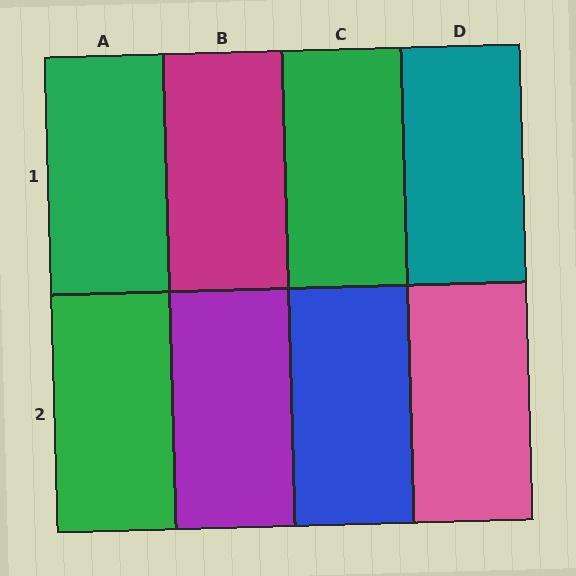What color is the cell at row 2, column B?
Purple.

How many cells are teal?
1 cell is teal.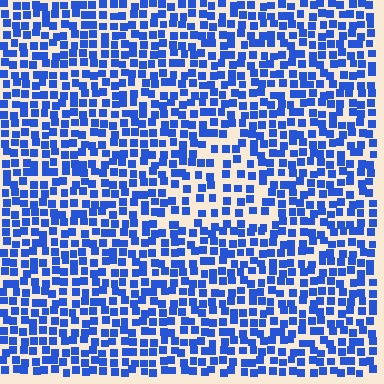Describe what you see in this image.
The image contains small blue elements arranged at two different densities. A triangle-shaped region is visible where the elements are less densely packed than the surrounding area.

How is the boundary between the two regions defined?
The boundary is defined by a change in element density (approximately 1.7x ratio). All elements are the same color, size, and shape.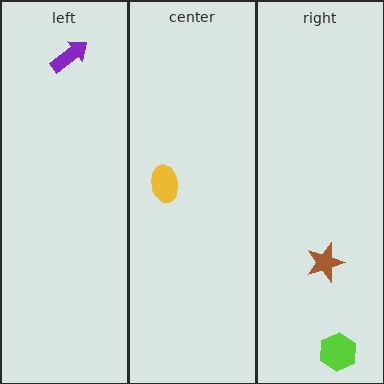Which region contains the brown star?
The right region.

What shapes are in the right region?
The lime hexagon, the brown star.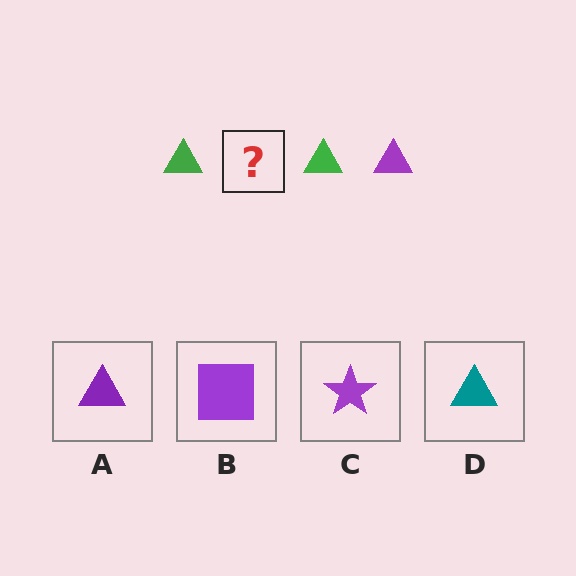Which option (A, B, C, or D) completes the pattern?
A.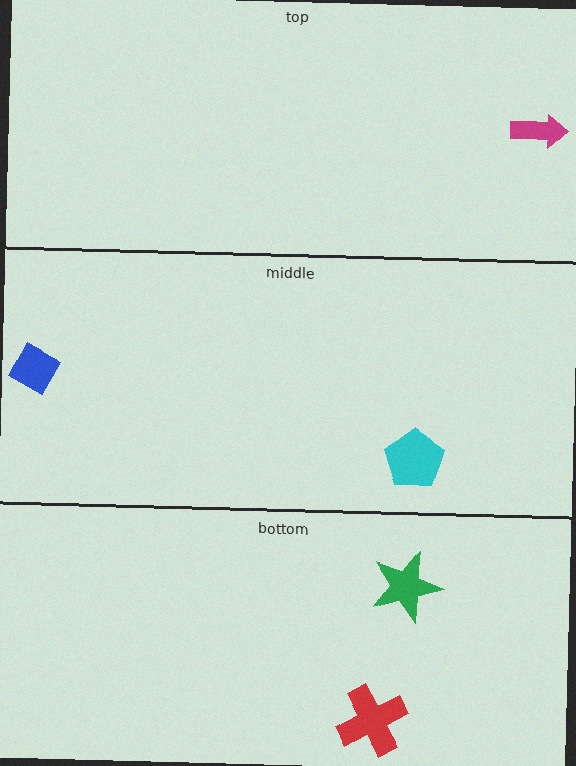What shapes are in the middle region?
The cyan pentagon, the blue diamond.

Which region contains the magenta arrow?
The top region.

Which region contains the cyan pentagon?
The middle region.